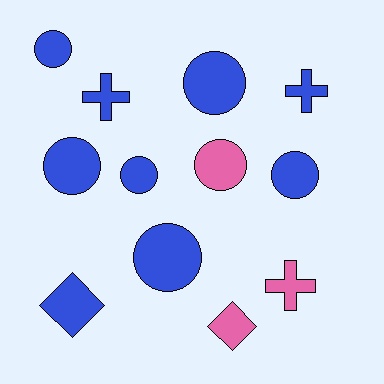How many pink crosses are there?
There is 1 pink cross.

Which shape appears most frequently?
Circle, with 7 objects.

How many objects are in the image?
There are 12 objects.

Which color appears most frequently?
Blue, with 9 objects.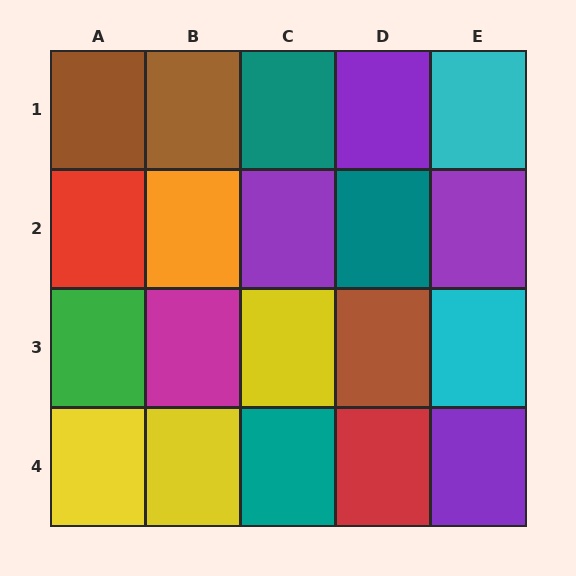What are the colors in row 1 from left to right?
Brown, brown, teal, purple, cyan.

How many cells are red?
2 cells are red.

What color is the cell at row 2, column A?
Red.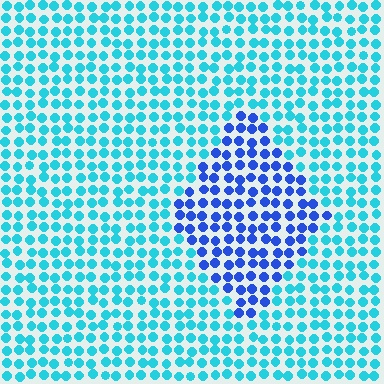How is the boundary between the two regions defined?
The boundary is defined purely by a slight shift in hue (about 42 degrees). Spacing, size, and orientation are identical on both sides.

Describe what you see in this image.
The image is filled with small cyan elements in a uniform arrangement. A diamond-shaped region is visible where the elements are tinted to a slightly different hue, forming a subtle color boundary.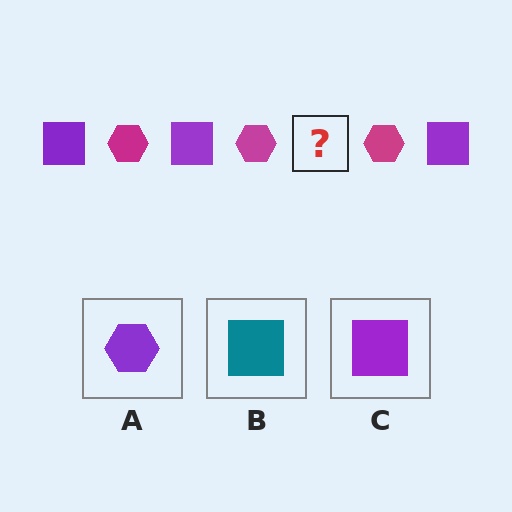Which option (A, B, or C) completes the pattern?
C.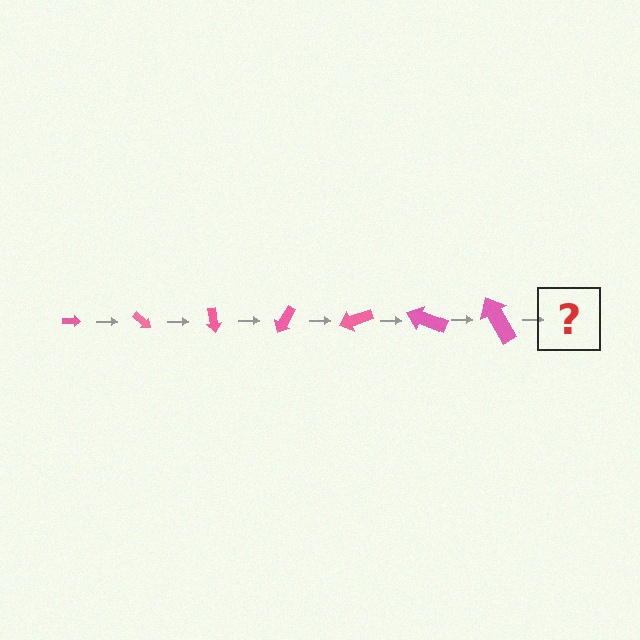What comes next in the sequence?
The next element should be an arrow, larger than the previous one and rotated 280 degrees from the start.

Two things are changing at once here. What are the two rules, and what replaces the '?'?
The two rules are that the arrow grows larger each step and it rotates 40 degrees each step. The '?' should be an arrow, larger than the previous one and rotated 280 degrees from the start.